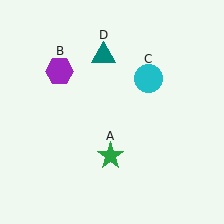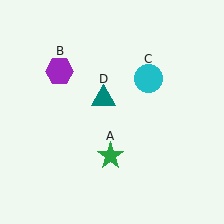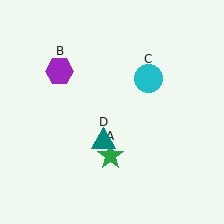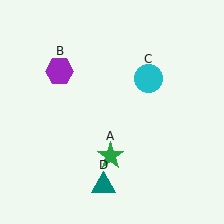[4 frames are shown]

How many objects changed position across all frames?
1 object changed position: teal triangle (object D).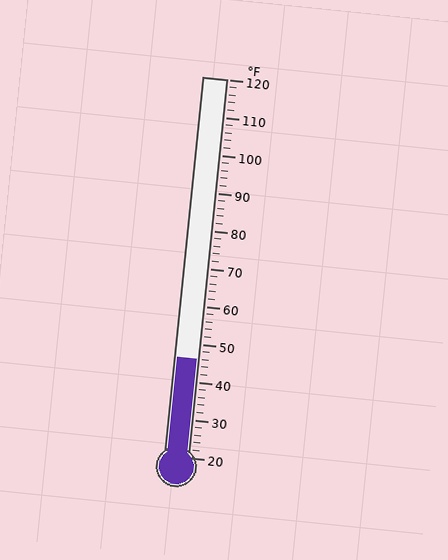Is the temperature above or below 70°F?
The temperature is below 70°F.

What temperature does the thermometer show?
The thermometer shows approximately 46°F.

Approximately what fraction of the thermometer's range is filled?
The thermometer is filled to approximately 25% of its range.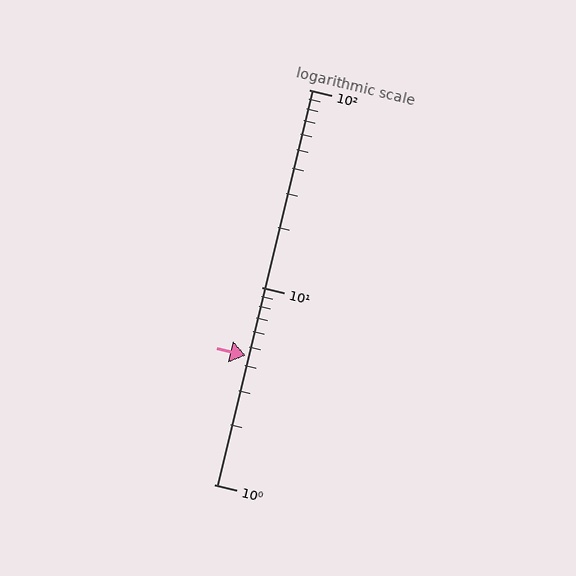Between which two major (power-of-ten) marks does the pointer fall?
The pointer is between 1 and 10.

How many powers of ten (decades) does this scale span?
The scale spans 2 decades, from 1 to 100.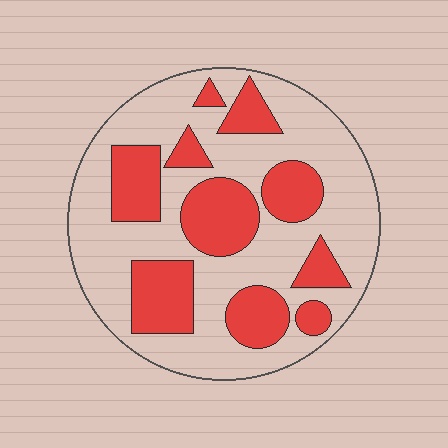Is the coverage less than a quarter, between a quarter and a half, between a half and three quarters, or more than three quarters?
Between a quarter and a half.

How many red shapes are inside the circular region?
10.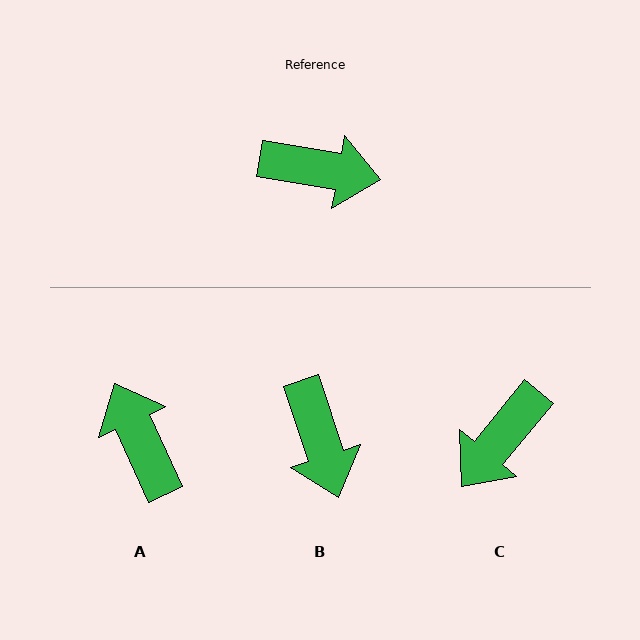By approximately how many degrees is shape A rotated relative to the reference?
Approximately 124 degrees counter-clockwise.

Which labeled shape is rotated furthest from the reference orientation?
A, about 124 degrees away.